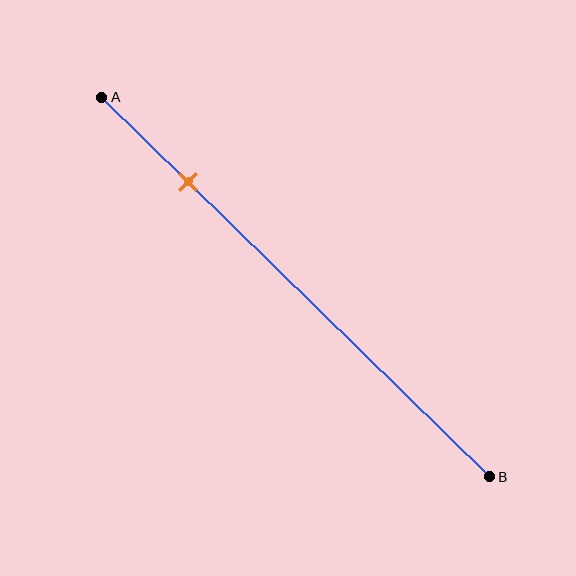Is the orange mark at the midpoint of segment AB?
No, the mark is at about 20% from A, not at the 50% midpoint.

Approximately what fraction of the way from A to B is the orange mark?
The orange mark is approximately 20% of the way from A to B.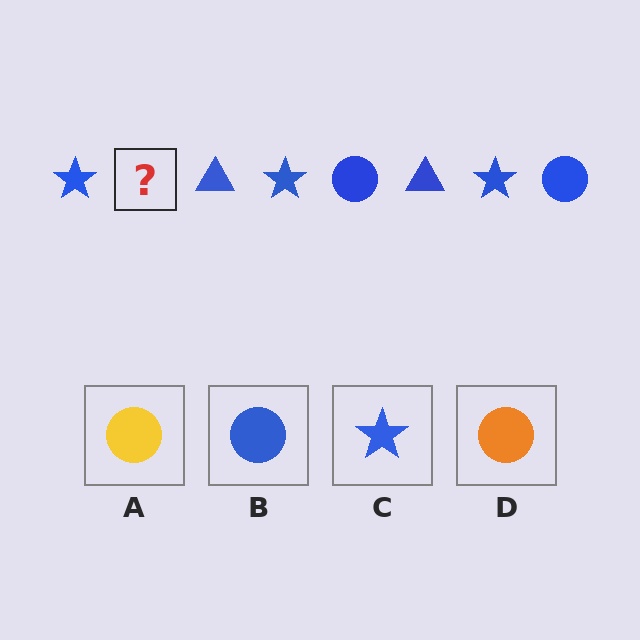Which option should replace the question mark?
Option B.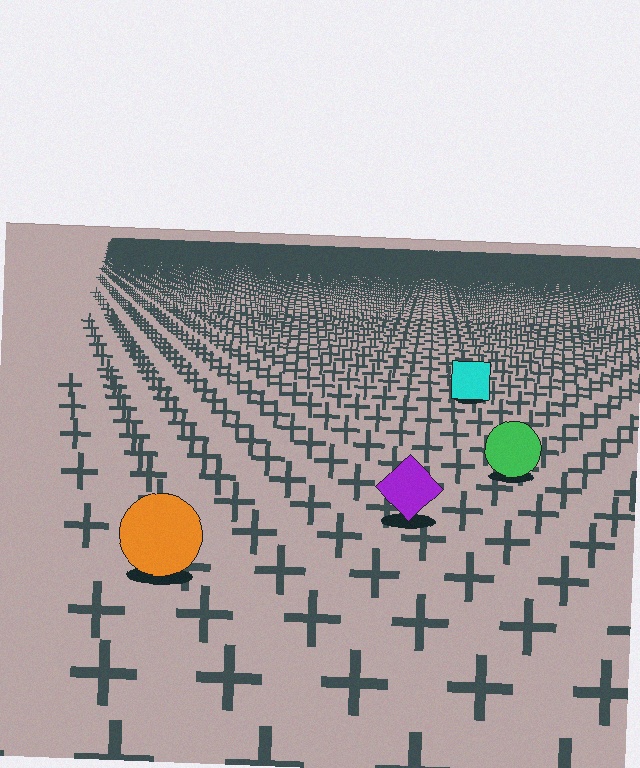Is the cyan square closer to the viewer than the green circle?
No. The green circle is closer — you can tell from the texture gradient: the ground texture is coarser near it.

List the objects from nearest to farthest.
From nearest to farthest: the orange circle, the purple diamond, the green circle, the cyan square.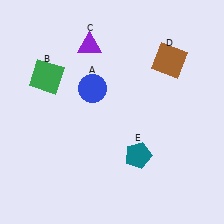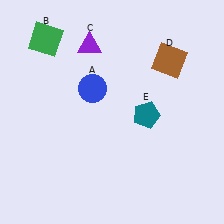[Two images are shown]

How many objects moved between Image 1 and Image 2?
2 objects moved between the two images.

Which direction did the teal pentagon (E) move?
The teal pentagon (E) moved up.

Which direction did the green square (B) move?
The green square (B) moved up.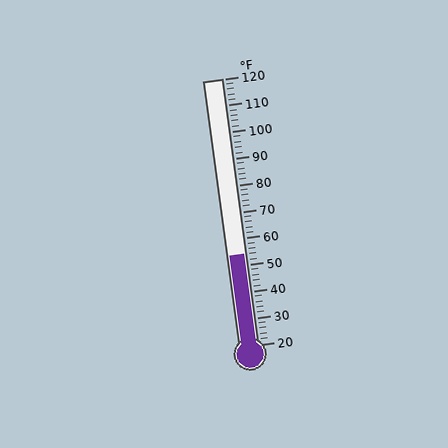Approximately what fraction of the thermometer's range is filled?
The thermometer is filled to approximately 35% of its range.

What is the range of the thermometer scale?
The thermometer scale ranges from 20°F to 120°F.